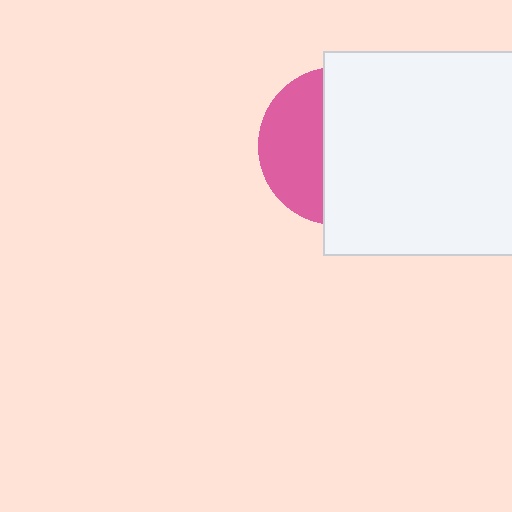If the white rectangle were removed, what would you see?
You would see the complete pink circle.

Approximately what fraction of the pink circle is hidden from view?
Roughly 61% of the pink circle is hidden behind the white rectangle.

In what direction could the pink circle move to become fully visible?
The pink circle could move left. That would shift it out from behind the white rectangle entirely.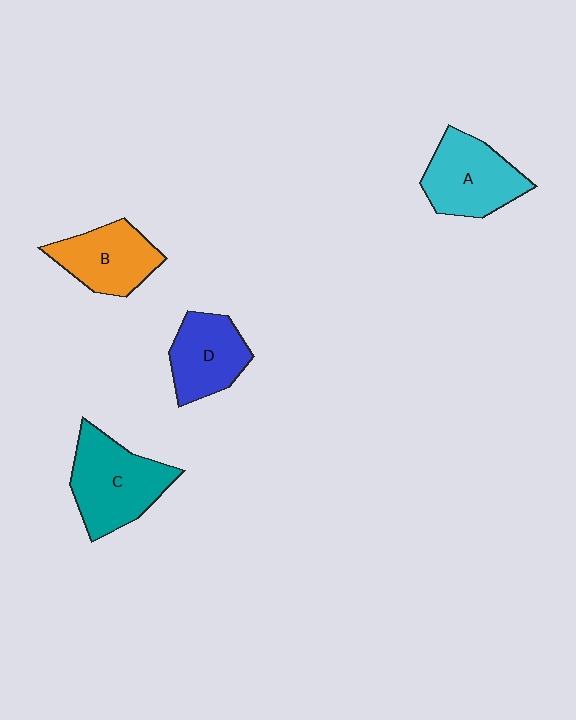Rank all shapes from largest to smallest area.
From largest to smallest: C (teal), A (cyan), B (orange), D (blue).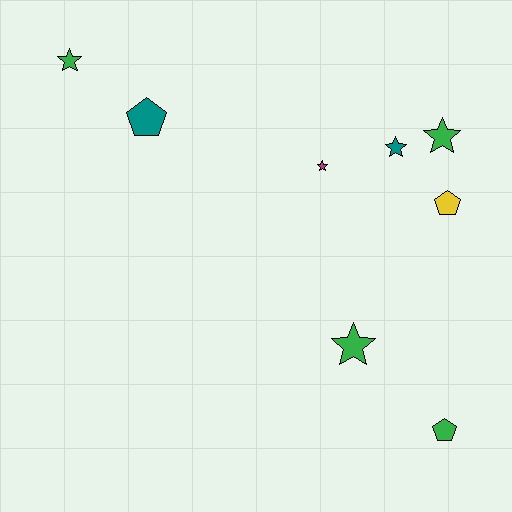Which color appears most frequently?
Green, with 4 objects.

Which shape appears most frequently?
Star, with 5 objects.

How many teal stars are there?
There is 1 teal star.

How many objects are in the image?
There are 8 objects.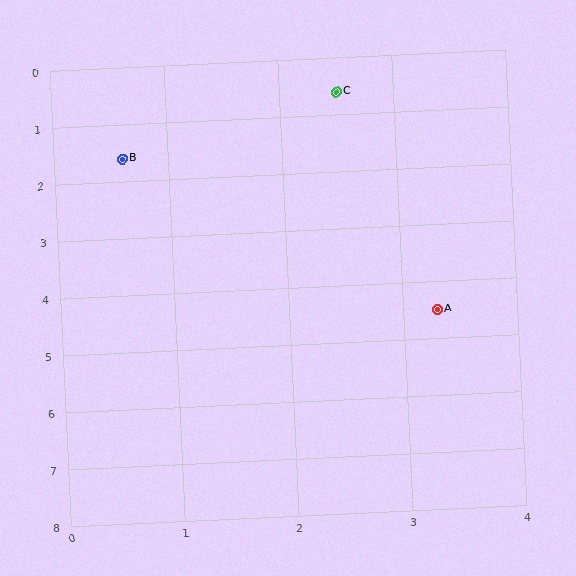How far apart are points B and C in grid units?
Points B and C are about 2.1 grid units apart.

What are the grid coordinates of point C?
Point C is at approximately (2.5, 0.6).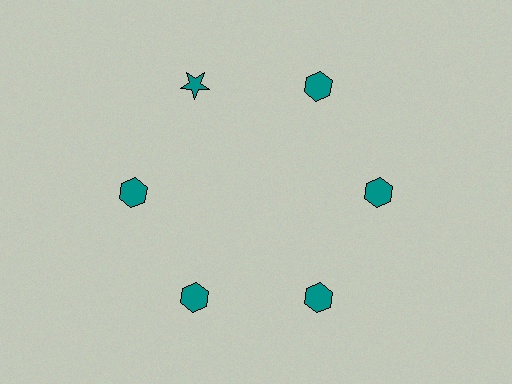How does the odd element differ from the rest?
It has a different shape: star instead of hexagon.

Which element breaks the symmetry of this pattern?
The teal star at roughly the 11 o'clock position breaks the symmetry. All other shapes are teal hexagons.